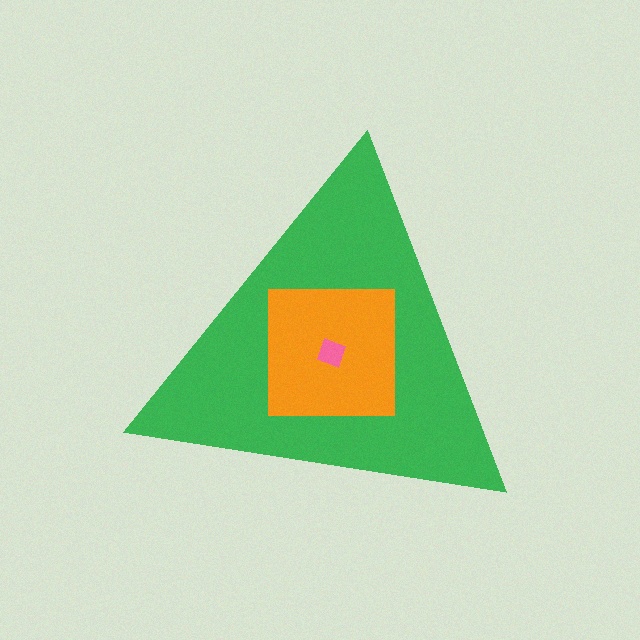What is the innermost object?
The pink diamond.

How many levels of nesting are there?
3.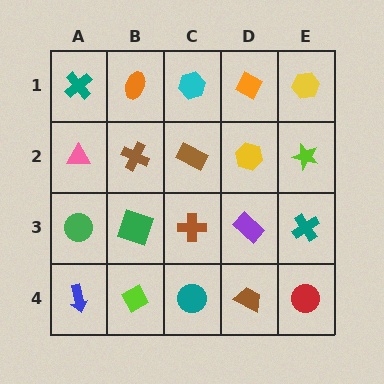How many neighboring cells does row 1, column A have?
2.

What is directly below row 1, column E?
A lime star.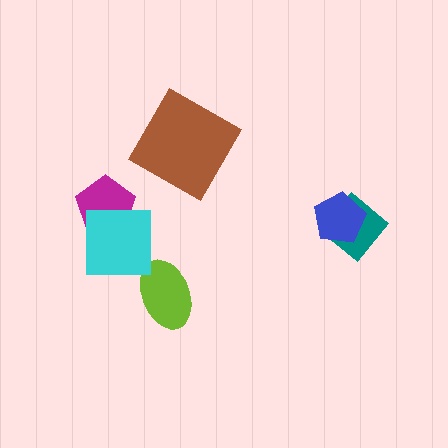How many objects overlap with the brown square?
0 objects overlap with the brown square.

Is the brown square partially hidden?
No, no other shape covers it.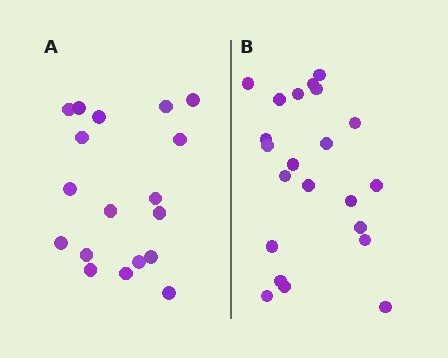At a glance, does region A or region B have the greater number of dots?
Region B (the right region) has more dots.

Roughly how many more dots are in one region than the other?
Region B has about 4 more dots than region A.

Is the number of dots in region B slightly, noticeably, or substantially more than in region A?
Region B has only slightly more — the two regions are fairly close. The ratio is roughly 1.2 to 1.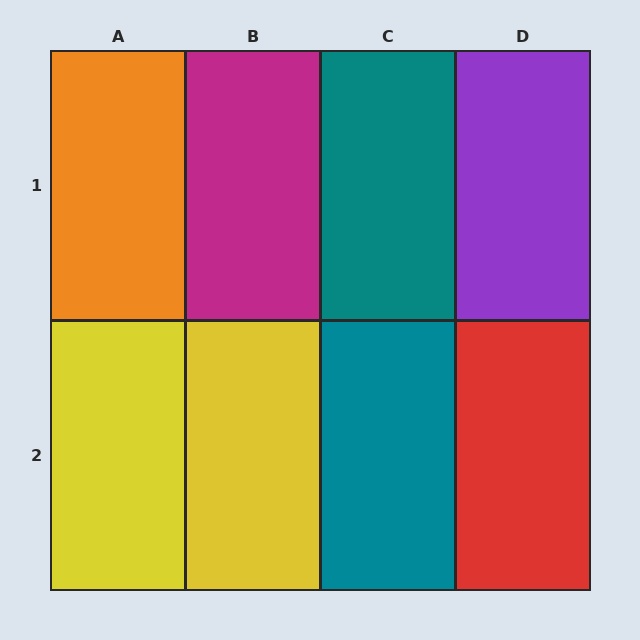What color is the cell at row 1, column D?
Purple.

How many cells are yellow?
2 cells are yellow.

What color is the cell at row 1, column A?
Orange.